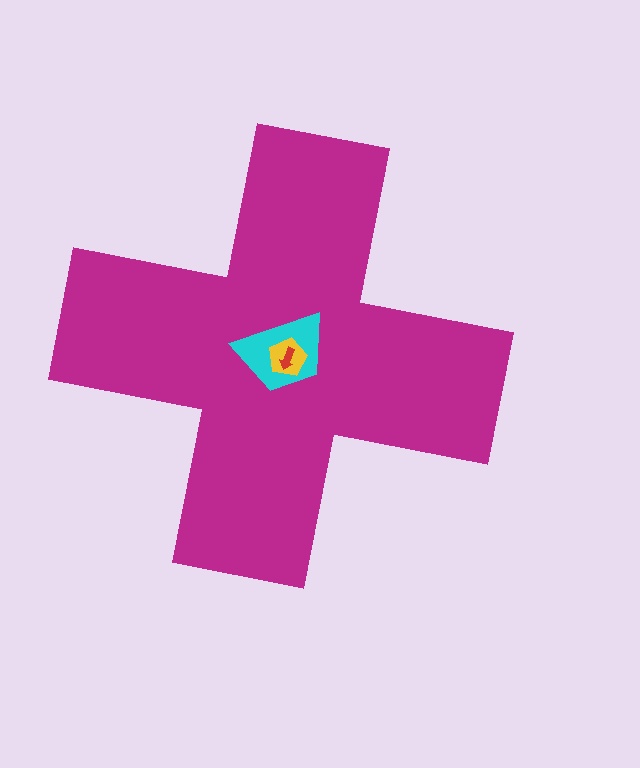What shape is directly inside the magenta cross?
The cyan trapezoid.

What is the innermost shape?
The red arrow.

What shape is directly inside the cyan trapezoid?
The yellow pentagon.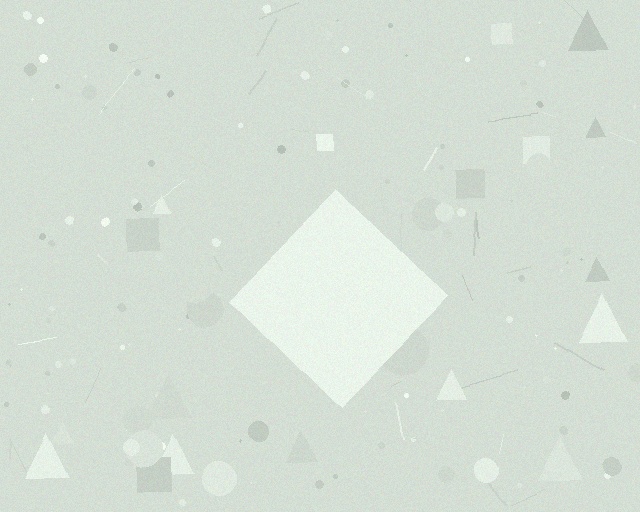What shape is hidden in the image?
A diamond is hidden in the image.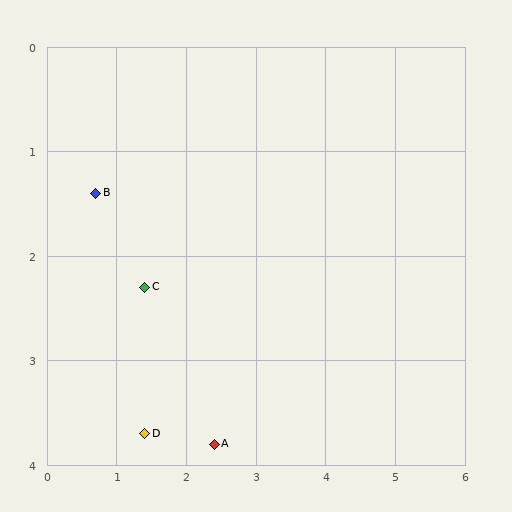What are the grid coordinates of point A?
Point A is at approximately (2.4, 3.8).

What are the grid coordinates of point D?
Point D is at approximately (1.4, 3.7).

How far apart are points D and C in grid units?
Points D and C are about 1.4 grid units apart.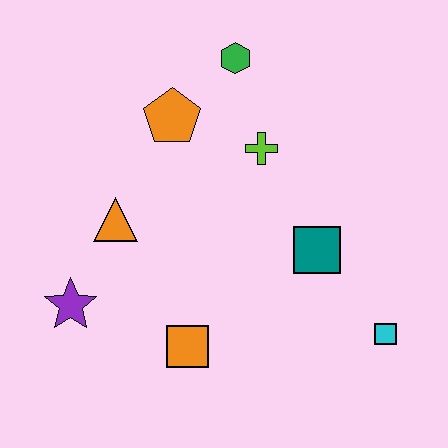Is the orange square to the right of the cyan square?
No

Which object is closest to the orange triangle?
The purple star is closest to the orange triangle.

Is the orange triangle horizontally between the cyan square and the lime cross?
No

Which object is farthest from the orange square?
The green hexagon is farthest from the orange square.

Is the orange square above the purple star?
No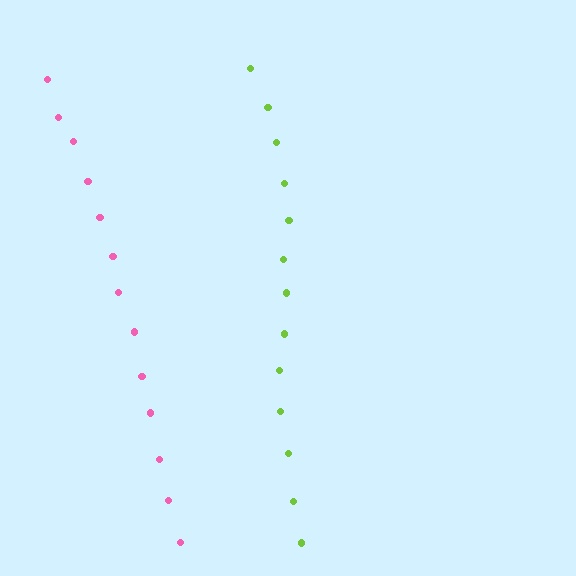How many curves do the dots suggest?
There are 2 distinct paths.